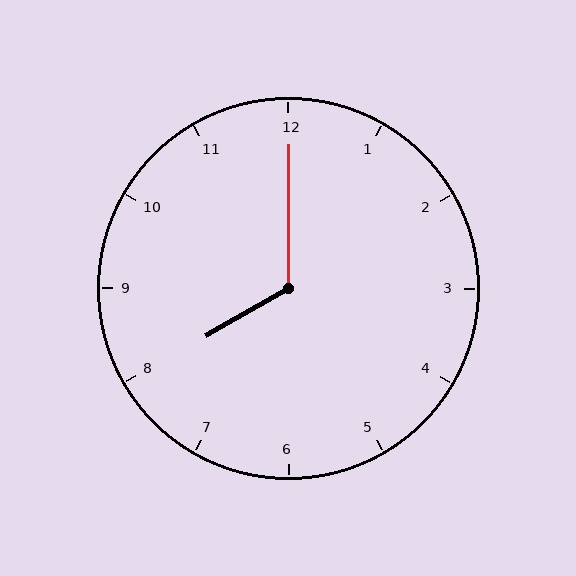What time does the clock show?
8:00.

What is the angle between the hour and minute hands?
Approximately 120 degrees.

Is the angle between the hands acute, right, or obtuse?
It is obtuse.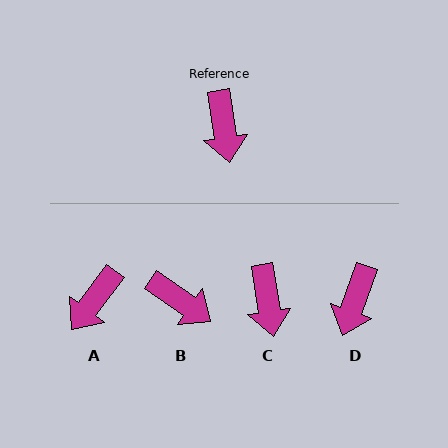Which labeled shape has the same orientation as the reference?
C.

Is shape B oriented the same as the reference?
No, it is off by about 47 degrees.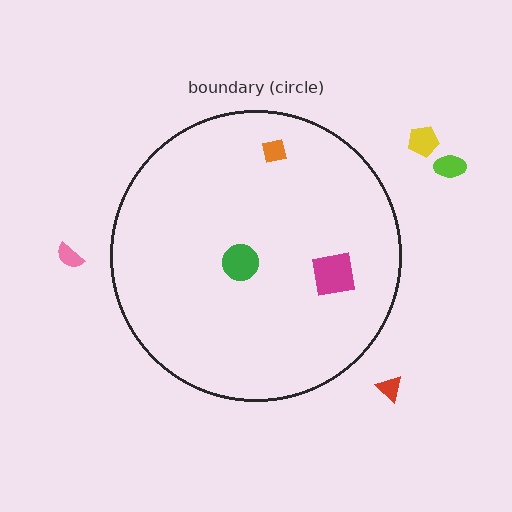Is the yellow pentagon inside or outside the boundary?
Outside.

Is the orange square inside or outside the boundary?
Inside.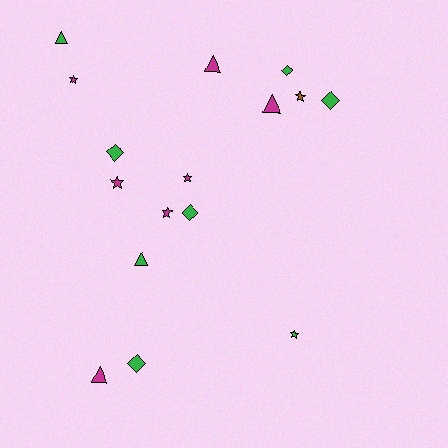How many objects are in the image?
There are 16 objects.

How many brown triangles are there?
There are no brown triangles.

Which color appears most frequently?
Green, with 8 objects.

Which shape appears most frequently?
Star, with 6 objects.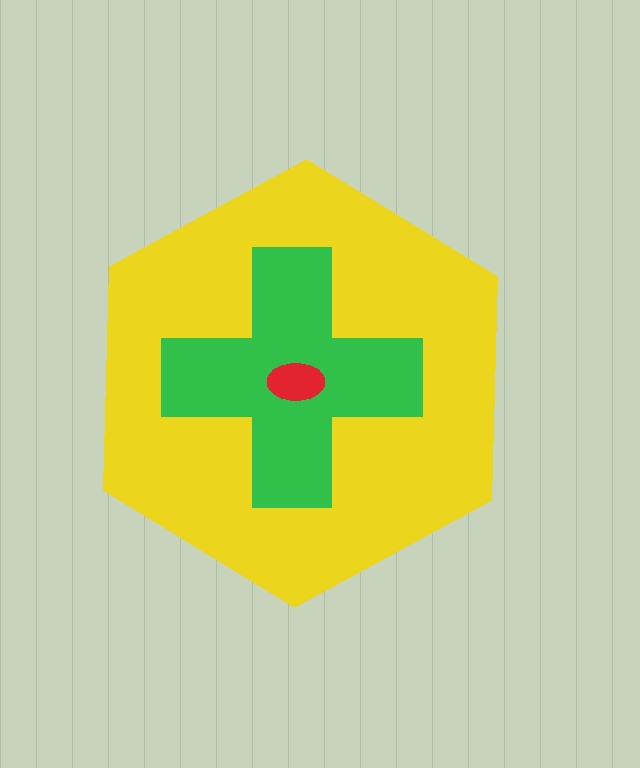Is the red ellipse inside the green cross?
Yes.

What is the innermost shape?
The red ellipse.